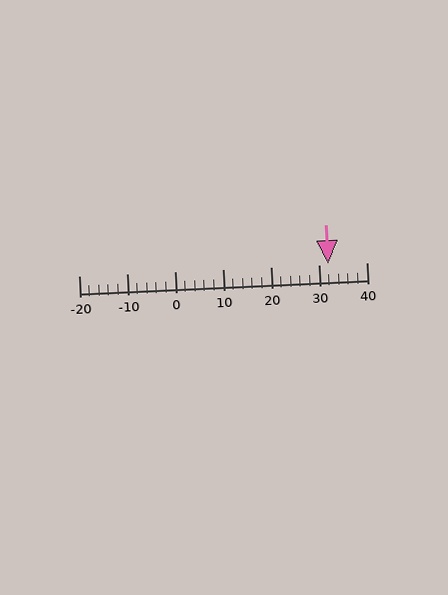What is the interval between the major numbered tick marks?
The major tick marks are spaced 10 units apart.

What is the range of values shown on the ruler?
The ruler shows values from -20 to 40.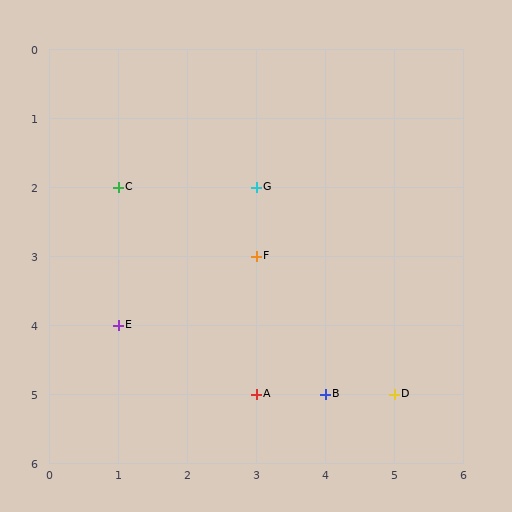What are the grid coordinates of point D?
Point D is at grid coordinates (5, 5).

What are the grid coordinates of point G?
Point G is at grid coordinates (3, 2).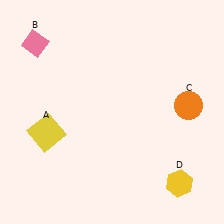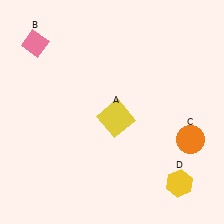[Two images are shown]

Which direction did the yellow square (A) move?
The yellow square (A) moved right.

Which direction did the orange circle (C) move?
The orange circle (C) moved down.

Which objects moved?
The objects that moved are: the yellow square (A), the orange circle (C).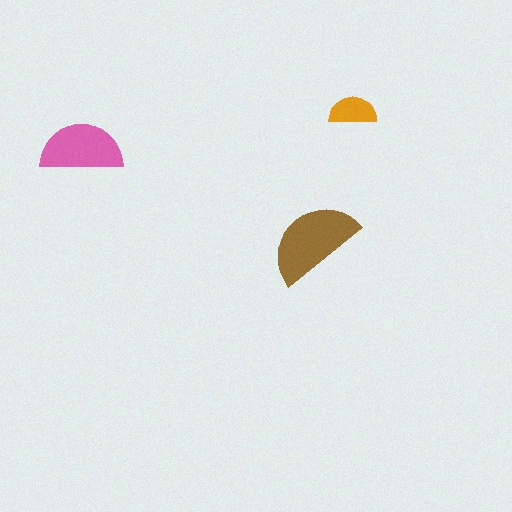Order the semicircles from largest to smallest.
the brown one, the pink one, the orange one.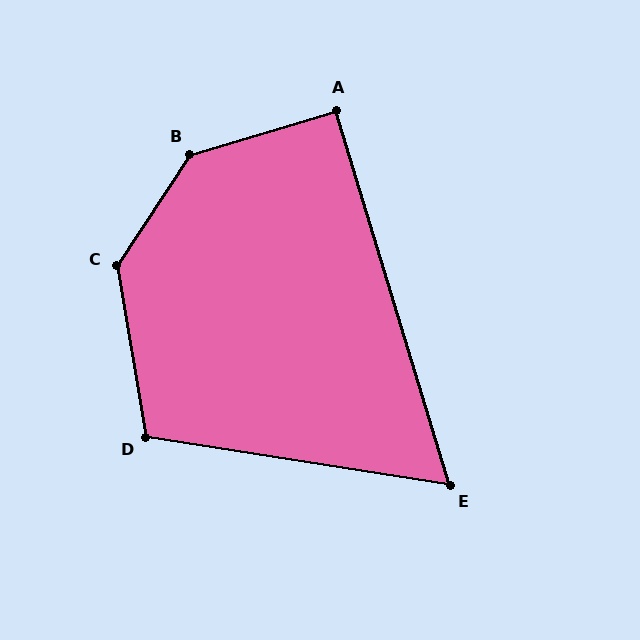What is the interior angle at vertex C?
Approximately 137 degrees (obtuse).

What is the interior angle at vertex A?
Approximately 90 degrees (approximately right).